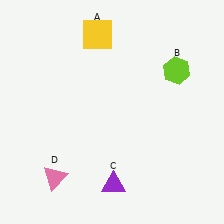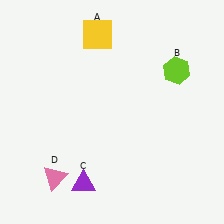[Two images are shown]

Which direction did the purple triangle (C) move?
The purple triangle (C) moved left.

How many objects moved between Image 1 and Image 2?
1 object moved between the two images.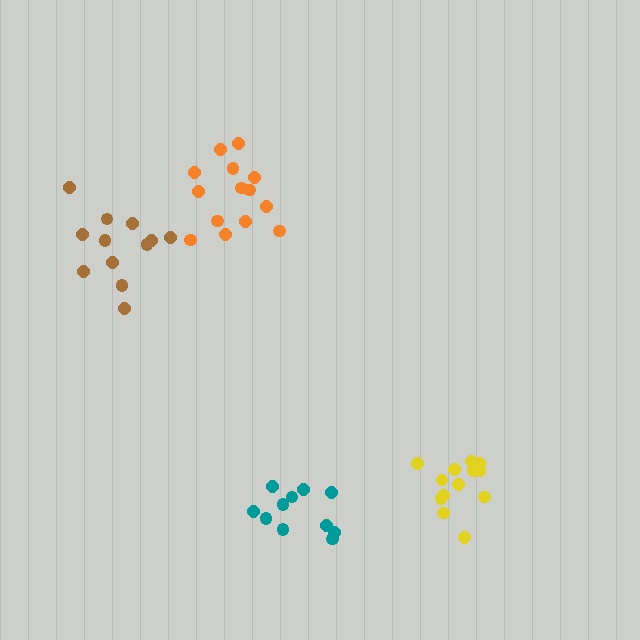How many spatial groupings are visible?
There are 4 spatial groupings.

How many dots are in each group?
Group 1: 13 dots, Group 2: 14 dots, Group 3: 11 dots, Group 4: 12 dots (50 total).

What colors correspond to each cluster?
The clusters are colored: yellow, orange, teal, brown.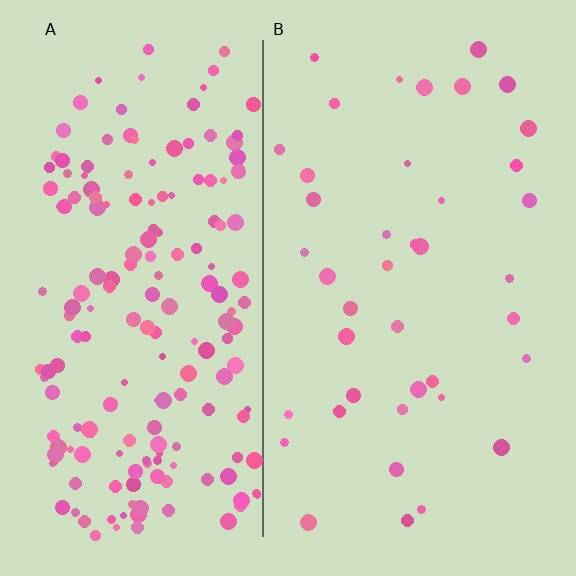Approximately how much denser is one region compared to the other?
Approximately 4.6× — region A over region B.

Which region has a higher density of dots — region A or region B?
A (the left).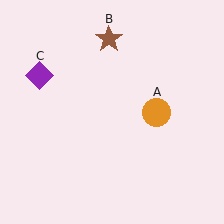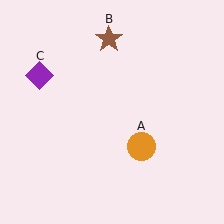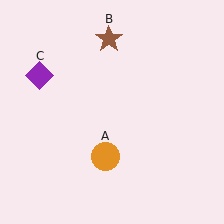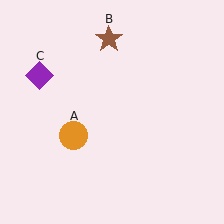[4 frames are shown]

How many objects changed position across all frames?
1 object changed position: orange circle (object A).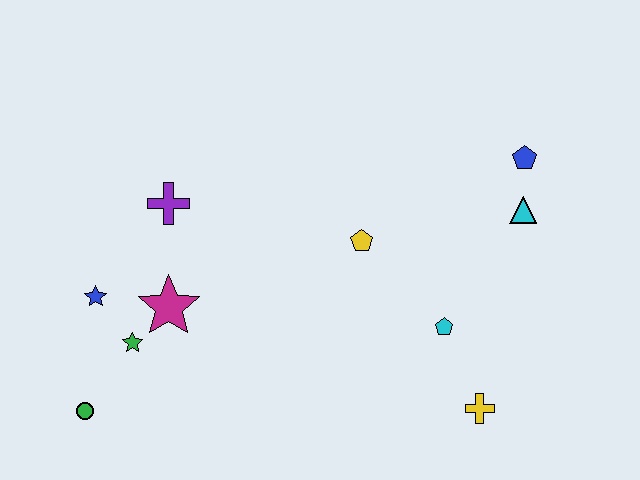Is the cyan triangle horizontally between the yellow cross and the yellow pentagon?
No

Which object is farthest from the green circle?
The blue pentagon is farthest from the green circle.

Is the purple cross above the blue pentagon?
No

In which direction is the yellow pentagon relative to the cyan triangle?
The yellow pentagon is to the left of the cyan triangle.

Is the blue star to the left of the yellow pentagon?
Yes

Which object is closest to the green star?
The magenta star is closest to the green star.